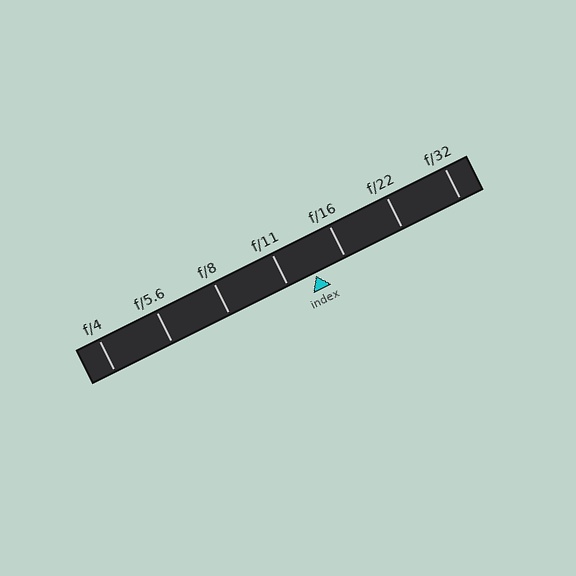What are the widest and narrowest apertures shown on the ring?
The widest aperture shown is f/4 and the narrowest is f/32.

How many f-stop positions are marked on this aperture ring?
There are 7 f-stop positions marked.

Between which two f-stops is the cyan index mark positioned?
The index mark is between f/11 and f/16.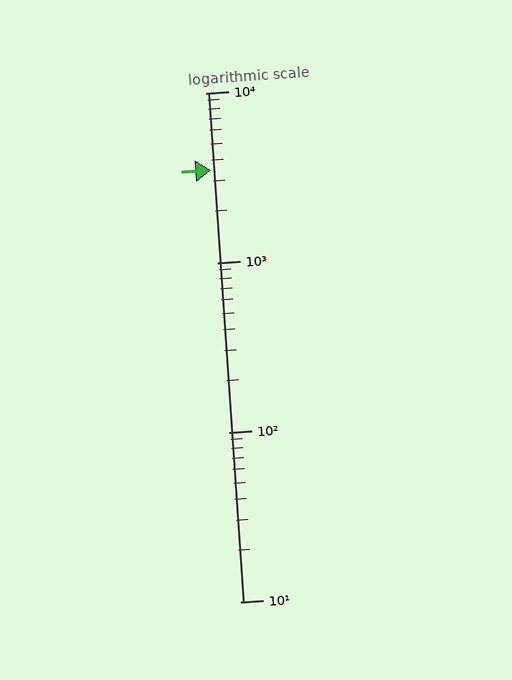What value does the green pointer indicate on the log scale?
The pointer indicates approximately 3500.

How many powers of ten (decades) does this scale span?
The scale spans 3 decades, from 10 to 10000.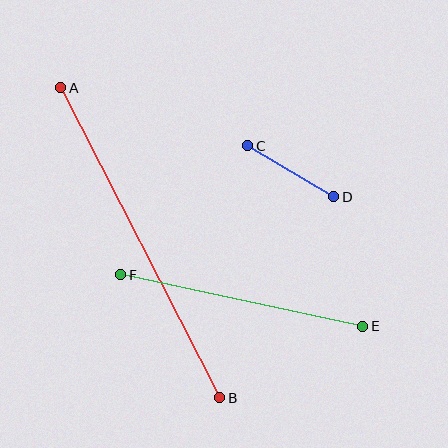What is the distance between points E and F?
The distance is approximately 248 pixels.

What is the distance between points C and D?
The distance is approximately 100 pixels.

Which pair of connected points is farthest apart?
Points A and B are farthest apart.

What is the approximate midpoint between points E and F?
The midpoint is at approximately (242, 301) pixels.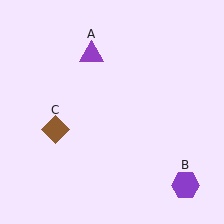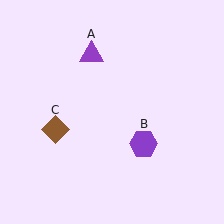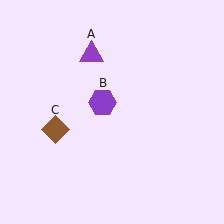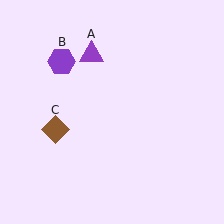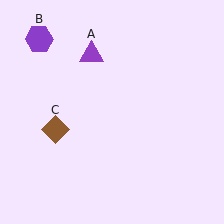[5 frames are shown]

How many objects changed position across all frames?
1 object changed position: purple hexagon (object B).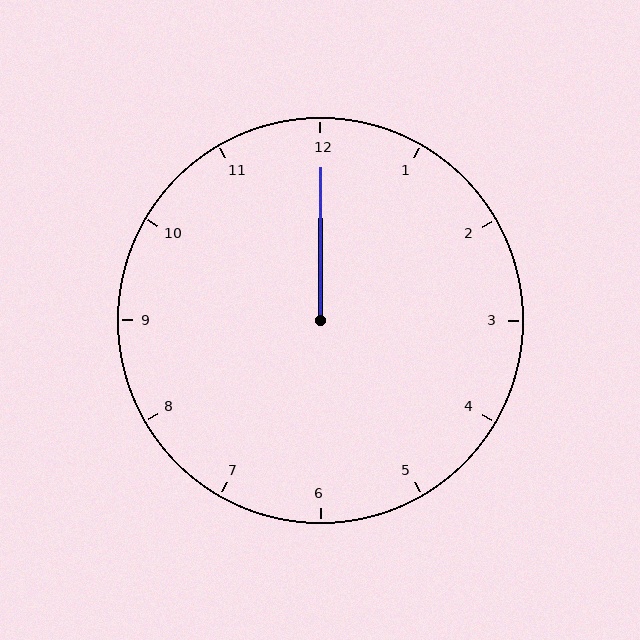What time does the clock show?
12:00.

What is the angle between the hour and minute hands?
Approximately 0 degrees.